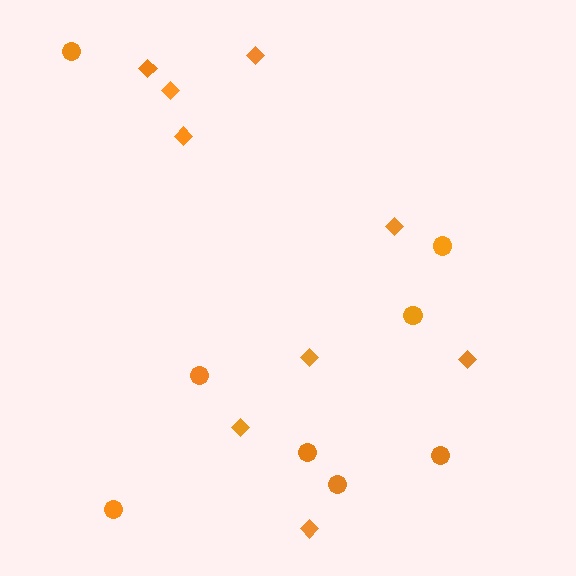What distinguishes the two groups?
There are 2 groups: one group of diamonds (9) and one group of circles (8).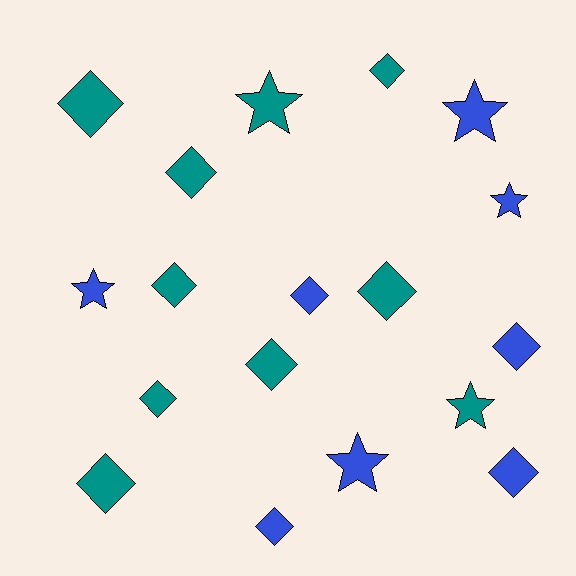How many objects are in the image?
There are 18 objects.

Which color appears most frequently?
Teal, with 10 objects.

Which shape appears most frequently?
Diamond, with 12 objects.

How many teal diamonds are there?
There are 8 teal diamonds.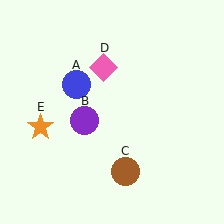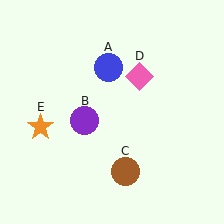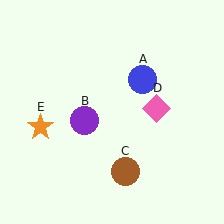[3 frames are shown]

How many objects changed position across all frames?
2 objects changed position: blue circle (object A), pink diamond (object D).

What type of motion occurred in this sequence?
The blue circle (object A), pink diamond (object D) rotated clockwise around the center of the scene.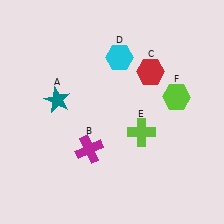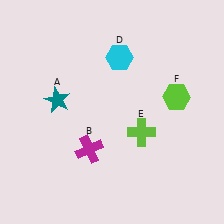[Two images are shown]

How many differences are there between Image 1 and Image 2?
There is 1 difference between the two images.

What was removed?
The red hexagon (C) was removed in Image 2.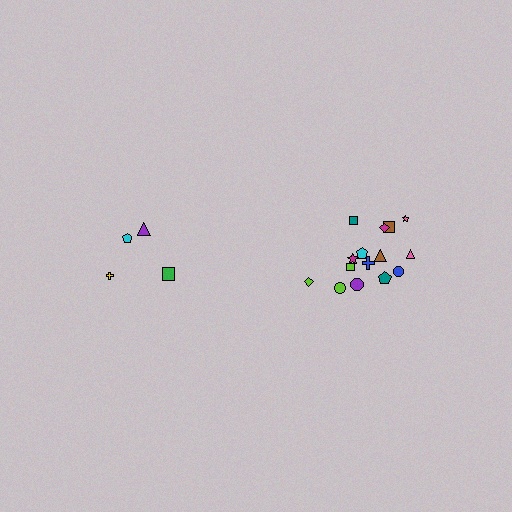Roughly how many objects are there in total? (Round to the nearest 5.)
Roughly 20 objects in total.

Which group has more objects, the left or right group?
The right group.